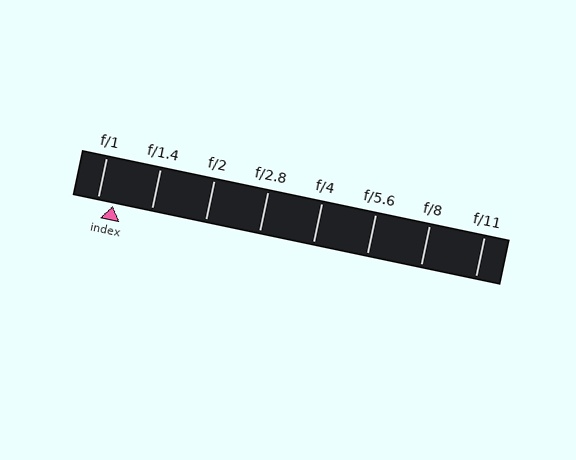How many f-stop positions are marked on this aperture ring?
There are 8 f-stop positions marked.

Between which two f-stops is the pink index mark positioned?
The index mark is between f/1 and f/1.4.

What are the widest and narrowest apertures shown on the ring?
The widest aperture shown is f/1 and the narrowest is f/11.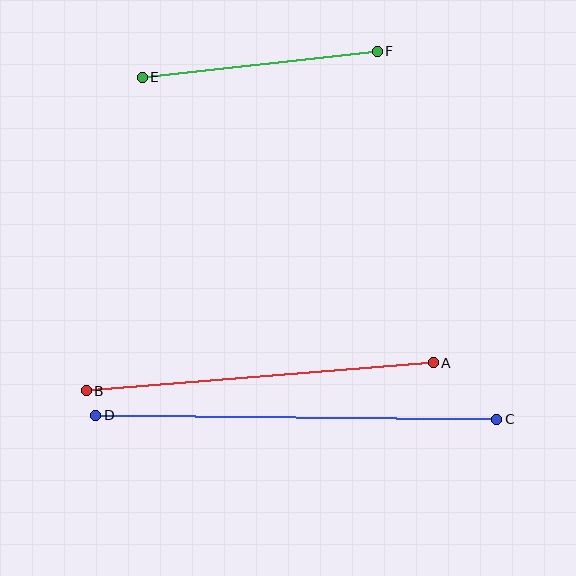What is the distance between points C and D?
The distance is approximately 401 pixels.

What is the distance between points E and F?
The distance is approximately 236 pixels.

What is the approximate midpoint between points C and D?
The midpoint is at approximately (296, 417) pixels.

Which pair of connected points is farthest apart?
Points C and D are farthest apart.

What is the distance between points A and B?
The distance is approximately 348 pixels.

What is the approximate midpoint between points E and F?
The midpoint is at approximately (260, 64) pixels.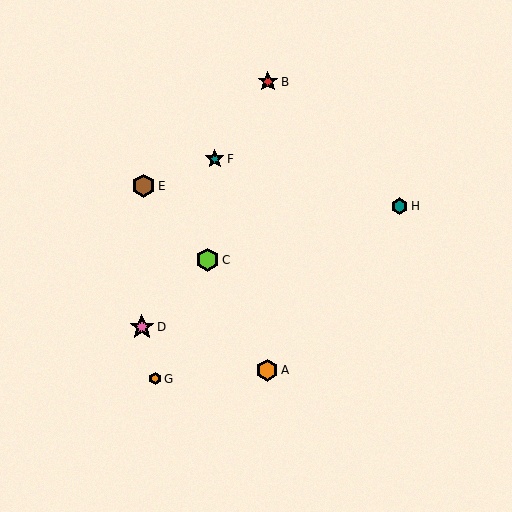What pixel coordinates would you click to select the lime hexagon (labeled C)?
Click at (207, 260) to select the lime hexagon C.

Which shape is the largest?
The pink star (labeled D) is the largest.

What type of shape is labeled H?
Shape H is a teal hexagon.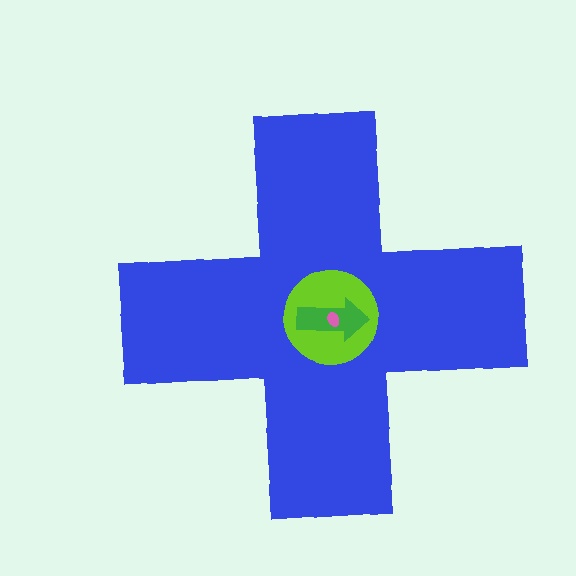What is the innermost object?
The pink ellipse.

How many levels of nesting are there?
4.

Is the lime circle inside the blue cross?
Yes.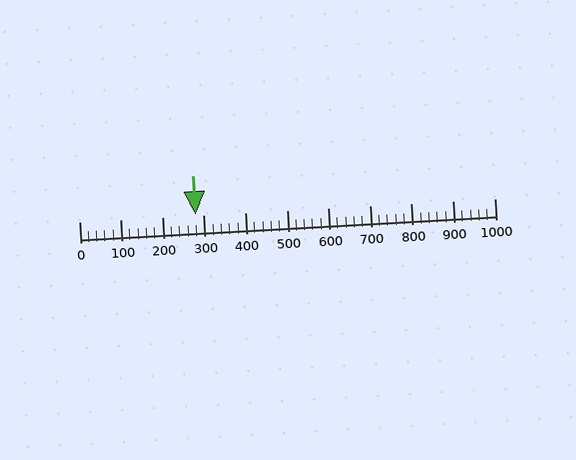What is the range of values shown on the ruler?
The ruler shows values from 0 to 1000.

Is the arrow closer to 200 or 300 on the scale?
The arrow is closer to 300.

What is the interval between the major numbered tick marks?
The major tick marks are spaced 100 units apart.